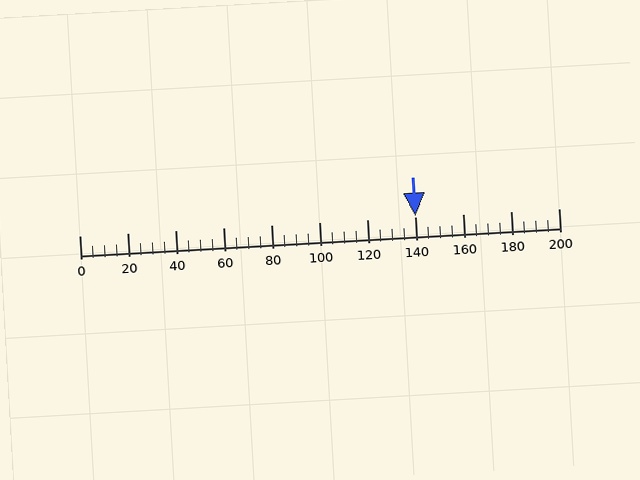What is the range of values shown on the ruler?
The ruler shows values from 0 to 200.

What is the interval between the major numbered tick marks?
The major tick marks are spaced 20 units apart.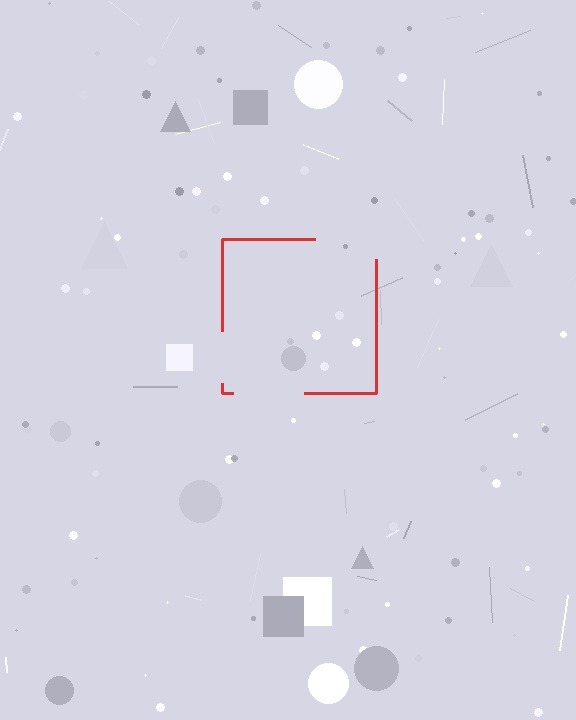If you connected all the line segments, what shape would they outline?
They would outline a square.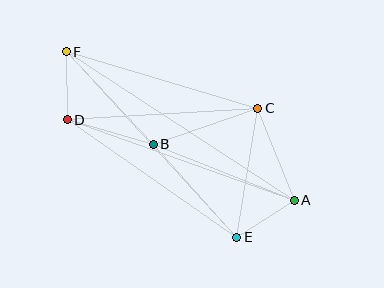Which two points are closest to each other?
Points D and F are closest to each other.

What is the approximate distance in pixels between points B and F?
The distance between B and F is approximately 127 pixels.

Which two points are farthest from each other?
Points A and F are farthest from each other.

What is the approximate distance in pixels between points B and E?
The distance between B and E is approximately 125 pixels.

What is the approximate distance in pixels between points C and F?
The distance between C and F is approximately 200 pixels.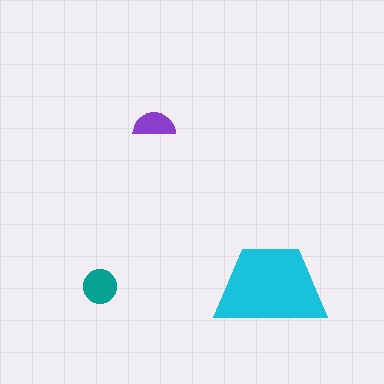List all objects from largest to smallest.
The cyan trapezoid, the teal circle, the purple semicircle.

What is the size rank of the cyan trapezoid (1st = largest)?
1st.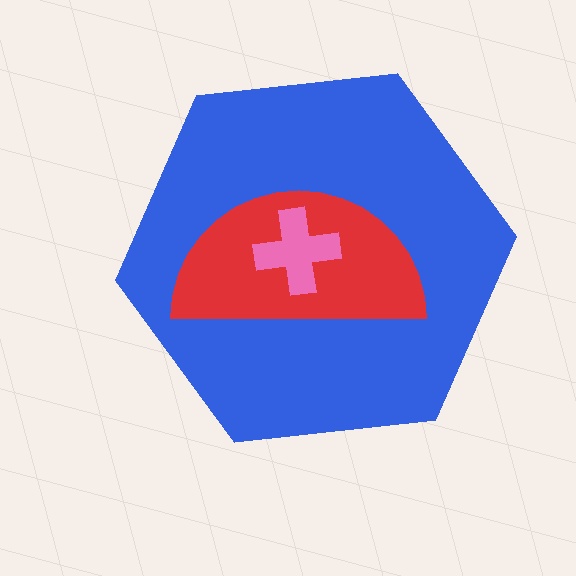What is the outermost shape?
The blue hexagon.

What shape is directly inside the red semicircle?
The pink cross.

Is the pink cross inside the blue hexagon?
Yes.